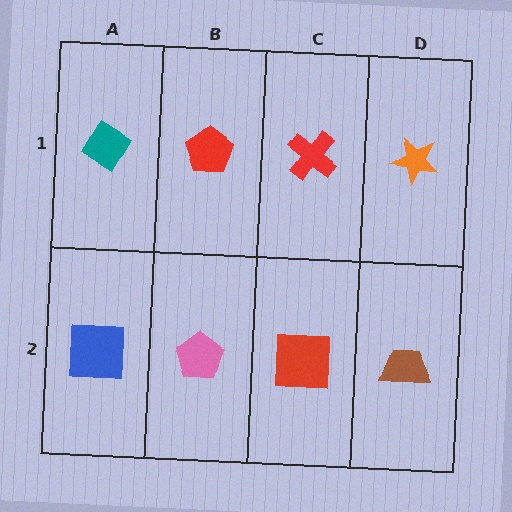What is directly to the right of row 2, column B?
A red square.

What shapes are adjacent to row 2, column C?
A red cross (row 1, column C), a pink pentagon (row 2, column B), a brown trapezoid (row 2, column D).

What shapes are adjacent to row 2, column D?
An orange star (row 1, column D), a red square (row 2, column C).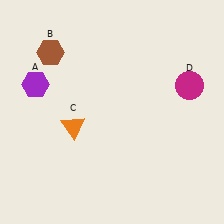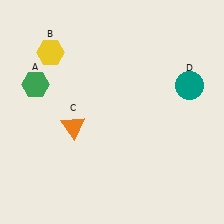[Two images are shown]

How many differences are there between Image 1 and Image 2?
There are 3 differences between the two images.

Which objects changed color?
A changed from purple to green. B changed from brown to yellow. D changed from magenta to teal.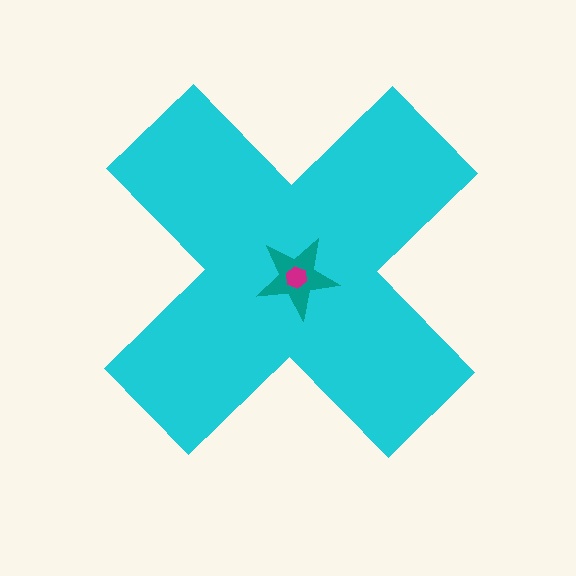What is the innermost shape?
The magenta hexagon.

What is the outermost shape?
The cyan cross.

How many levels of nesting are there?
3.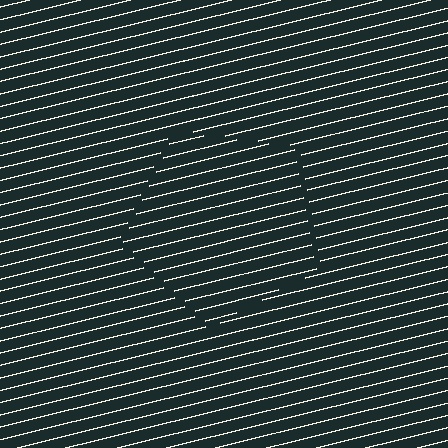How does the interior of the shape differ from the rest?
The interior of the shape contains the same grating, shifted by half a period — the contour is defined by the phase discontinuity where line-ends from the inner and outer gratings abut.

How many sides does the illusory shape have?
5 sides — the line-ends trace a pentagon.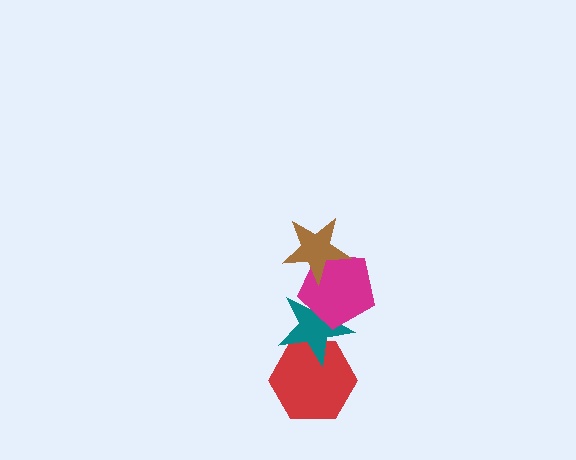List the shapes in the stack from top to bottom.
From top to bottom: the brown star, the magenta pentagon, the teal star, the red hexagon.